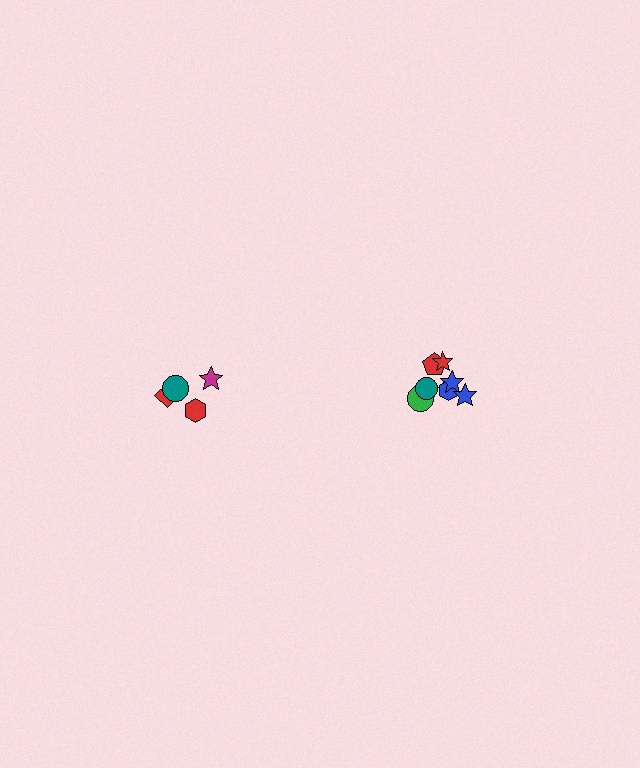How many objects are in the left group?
There are 4 objects.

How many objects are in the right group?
There are 8 objects.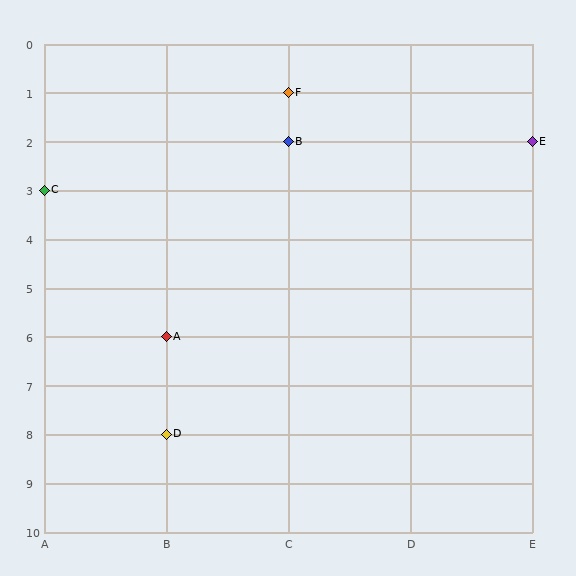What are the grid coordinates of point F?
Point F is at grid coordinates (C, 1).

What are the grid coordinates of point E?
Point E is at grid coordinates (E, 2).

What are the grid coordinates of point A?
Point A is at grid coordinates (B, 6).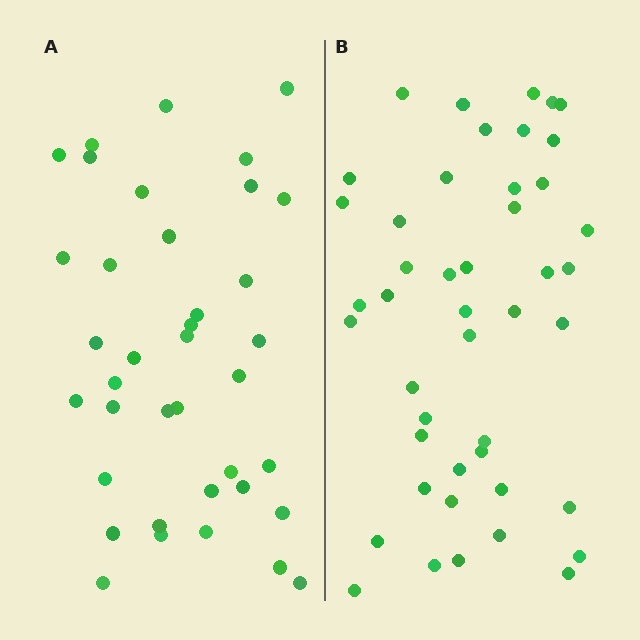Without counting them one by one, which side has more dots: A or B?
Region B (the right region) has more dots.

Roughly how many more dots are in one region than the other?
Region B has roughly 8 or so more dots than region A.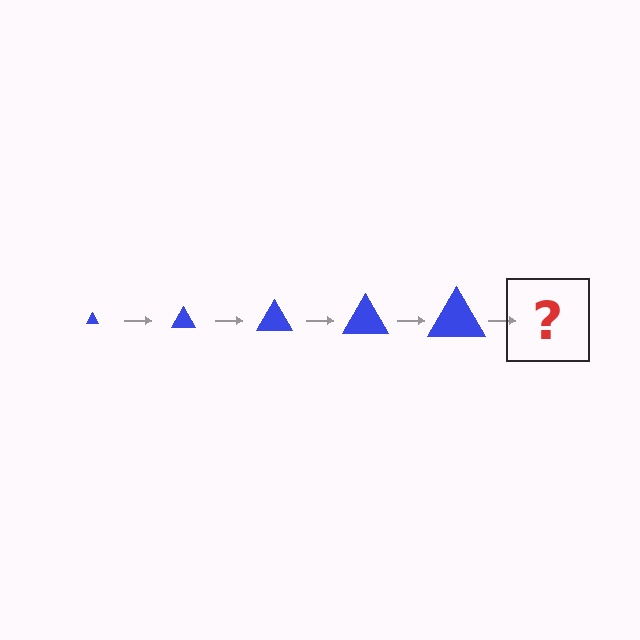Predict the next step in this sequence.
The next step is a blue triangle, larger than the previous one.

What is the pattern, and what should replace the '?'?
The pattern is that the triangle gets progressively larger each step. The '?' should be a blue triangle, larger than the previous one.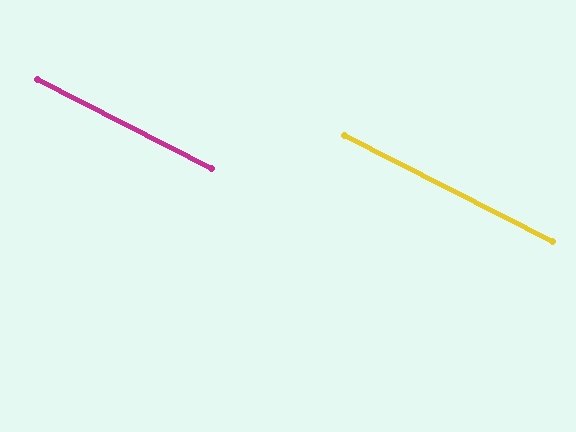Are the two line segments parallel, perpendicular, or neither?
Parallel — their directions differ by only 0.2°.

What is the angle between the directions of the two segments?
Approximately 0 degrees.